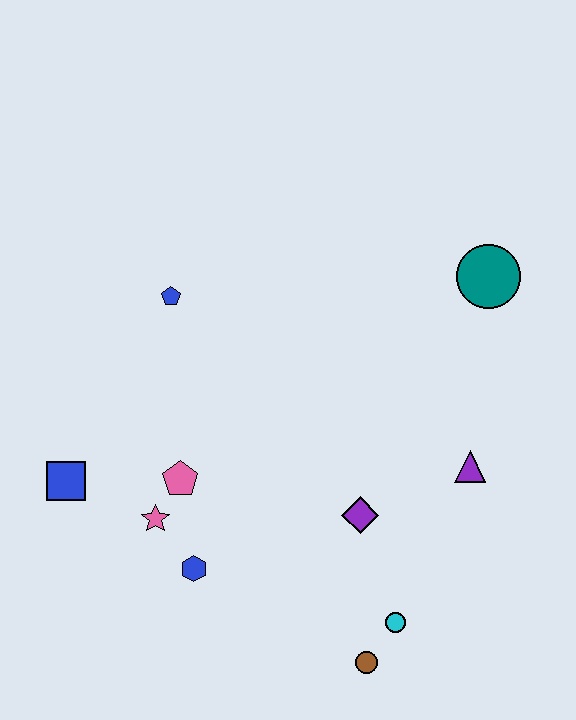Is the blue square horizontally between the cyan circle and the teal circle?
No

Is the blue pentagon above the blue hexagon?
Yes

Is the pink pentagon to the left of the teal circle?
Yes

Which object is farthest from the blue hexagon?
The teal circle is farthest from the blue hexagon.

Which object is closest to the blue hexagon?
The pink star is closest to the blue hexagon.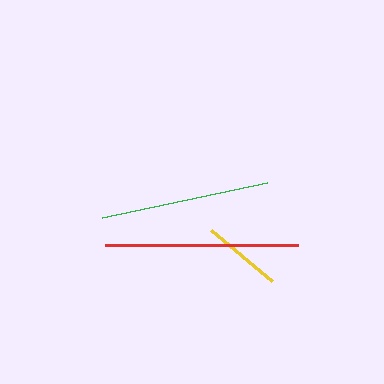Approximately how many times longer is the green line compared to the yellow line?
The green line is approximately 2.1 times the length of the yellow line.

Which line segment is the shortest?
The yellow line is the shortest at approximately 80 pixels.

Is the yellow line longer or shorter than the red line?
The red line is longer than the yellow line.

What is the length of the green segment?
The green segment is approximately 168 pixels long.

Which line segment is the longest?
The red line is the longest at approximately 193 pixels.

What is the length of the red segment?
The red segment is approximately 193 pixels long.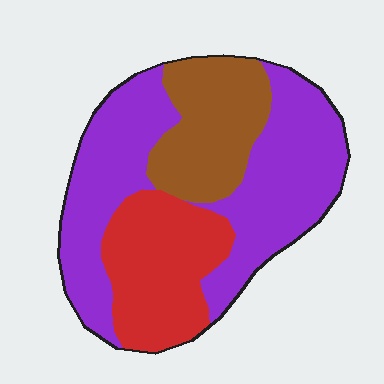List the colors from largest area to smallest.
From largest to smallest: purple, red, brown.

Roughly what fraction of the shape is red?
Red takes up about one quarter (1/4) of the shape.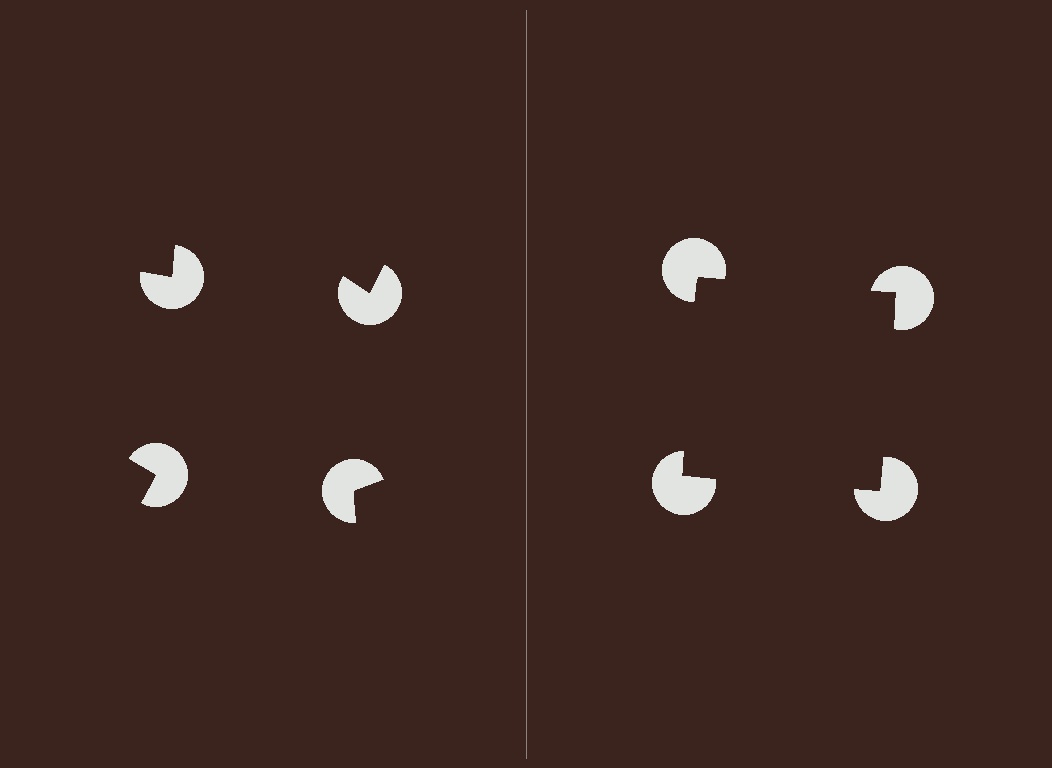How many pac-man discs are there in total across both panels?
8 — 4 on each side.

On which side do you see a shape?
An illusory square appears on the right side. On the left side the wedge cuts are rotated, so no coherent shape forms.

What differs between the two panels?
The pac-man discs are positioned identically on both sides; only the wedge orientations differ. On the right they align to a square; on the left they are misaligned.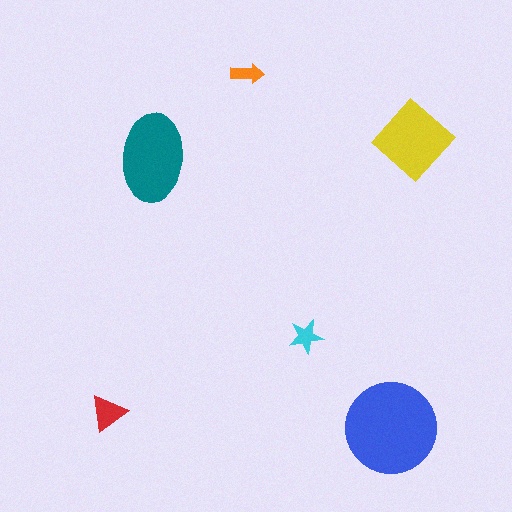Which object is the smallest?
The orange arrow.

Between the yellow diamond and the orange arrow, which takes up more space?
The yellow diamond.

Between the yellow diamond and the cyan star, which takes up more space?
The yellow diamond.